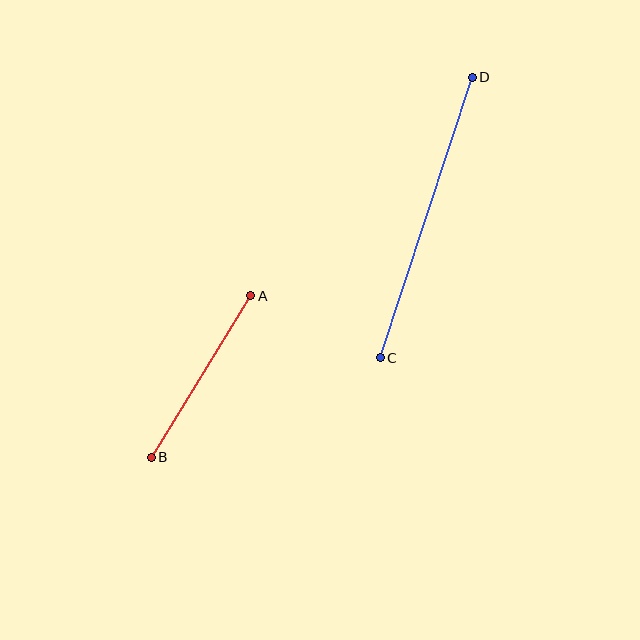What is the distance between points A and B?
The distance is approximately 190 pixels.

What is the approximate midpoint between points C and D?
The midpoint is at approximately (426, 218) pixels.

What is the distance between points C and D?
The distance is approximately 295 pixels.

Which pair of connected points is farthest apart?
Points C and D are farthest apart.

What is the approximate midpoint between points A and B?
The midpoint is at approximately (201, 376) pixels.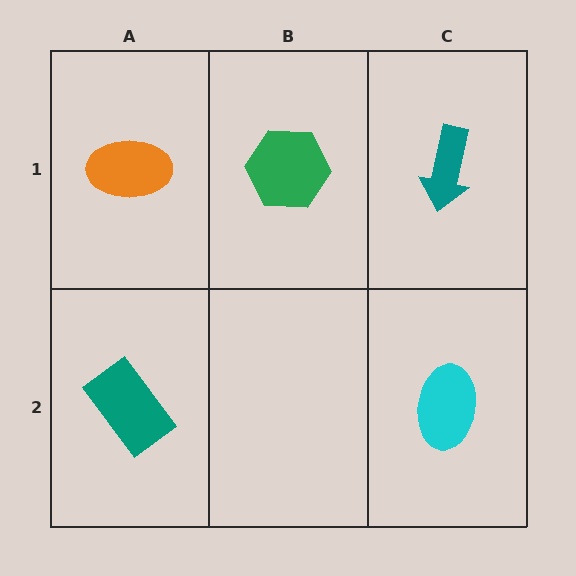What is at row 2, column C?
A cyan ellipse.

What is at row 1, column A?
An orange ellipse.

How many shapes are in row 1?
3 shapes.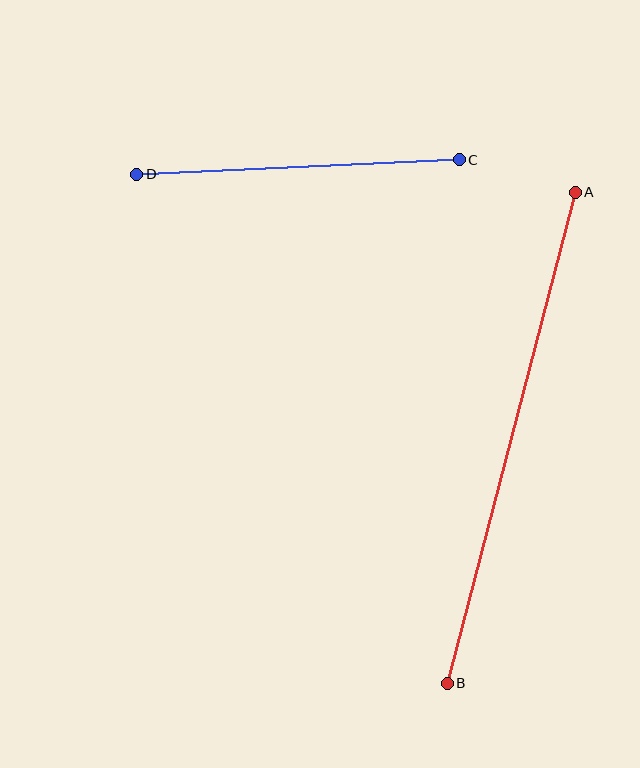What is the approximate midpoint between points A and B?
The midpoint is at approximately (511, 438) pixels.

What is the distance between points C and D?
The distance is approximately 323 pixels.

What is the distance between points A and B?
The distance is approximately 507 pixels.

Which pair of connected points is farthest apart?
Points A and B are farthest apart.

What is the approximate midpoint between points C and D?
The midpoint is at approximately (298, 167) pixels.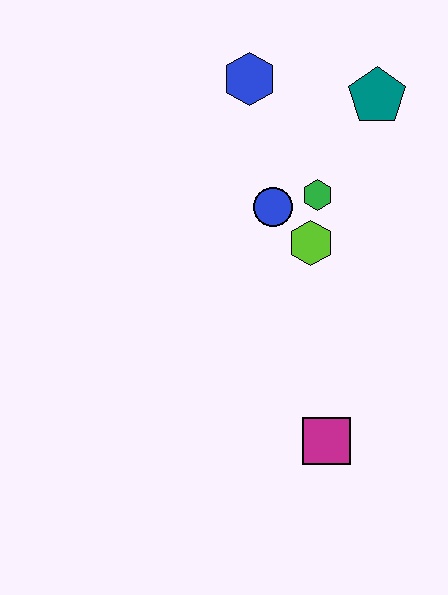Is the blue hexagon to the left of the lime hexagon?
Yes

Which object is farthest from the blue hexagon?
The magenta square is farthest from the blue hexagon.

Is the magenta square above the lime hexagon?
No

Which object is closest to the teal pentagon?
The green hexagon is closest to the teal pentagon.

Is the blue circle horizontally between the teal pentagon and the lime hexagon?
No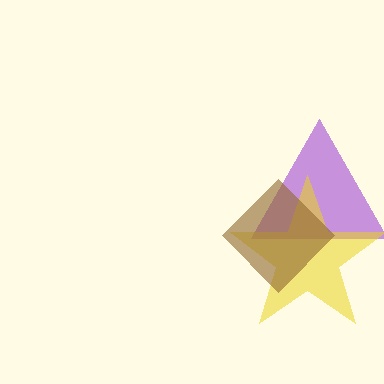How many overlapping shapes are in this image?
There are 3 overlapping shapes in the image.